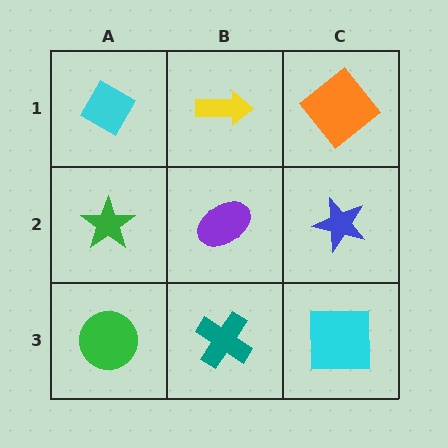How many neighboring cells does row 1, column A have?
2.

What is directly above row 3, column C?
A blue star.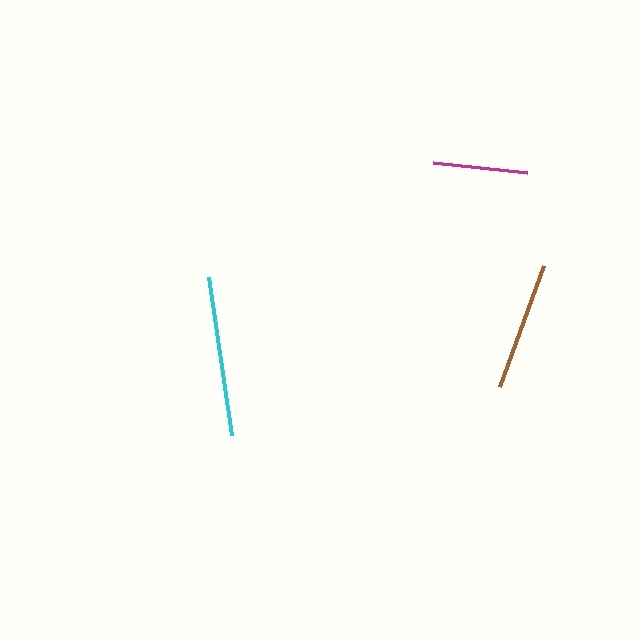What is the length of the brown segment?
The brown segment is approximately 129 pixels long.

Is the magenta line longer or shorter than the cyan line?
The cyan line is longer than the magenta line.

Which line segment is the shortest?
The magenta line is the shortest at approximately 94 pixels.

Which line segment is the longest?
The cyan line is the longest at approximately 160 pixels.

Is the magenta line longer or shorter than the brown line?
The brown line is longer than the magenta line.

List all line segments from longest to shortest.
From longest to shortest: cyan, brown, magenta.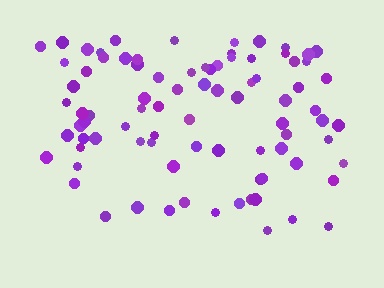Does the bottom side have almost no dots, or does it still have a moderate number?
Still a moderate number, just noticeably fewer than the top.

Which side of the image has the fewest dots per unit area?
The bottom.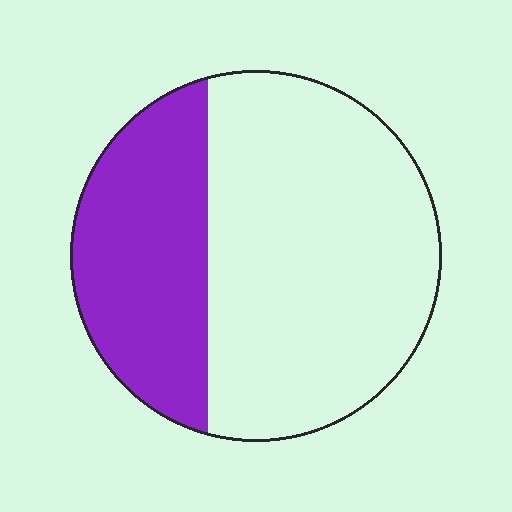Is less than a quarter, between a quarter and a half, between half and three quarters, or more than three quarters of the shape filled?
Between a quarter and a half.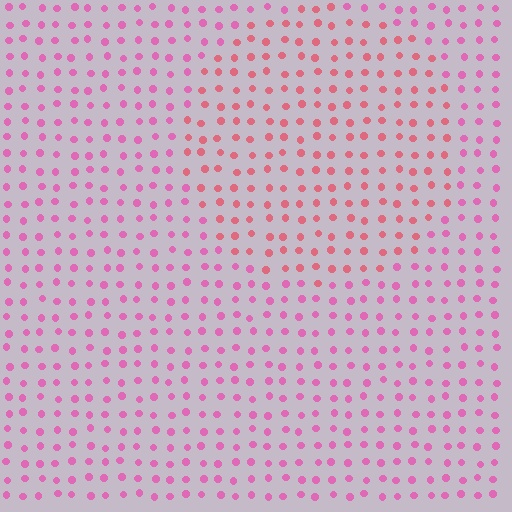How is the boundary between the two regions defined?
The boundary is defined purely by a slight shift in hue (about 28 degrees). Spacing, size, and orientation are identical on both sides.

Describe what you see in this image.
The image is filled with small pink elements in a uniform arrangement. A circle-shaped region is visible where the elements are tinted to a slightly different hue, forming a subtle color boundary.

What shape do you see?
I see a circle.